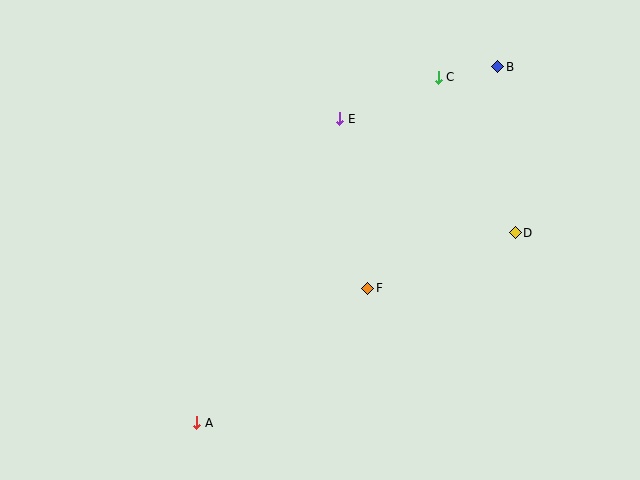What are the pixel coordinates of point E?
Point E is at (340, 119).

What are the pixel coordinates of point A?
Point A is at (197, 423).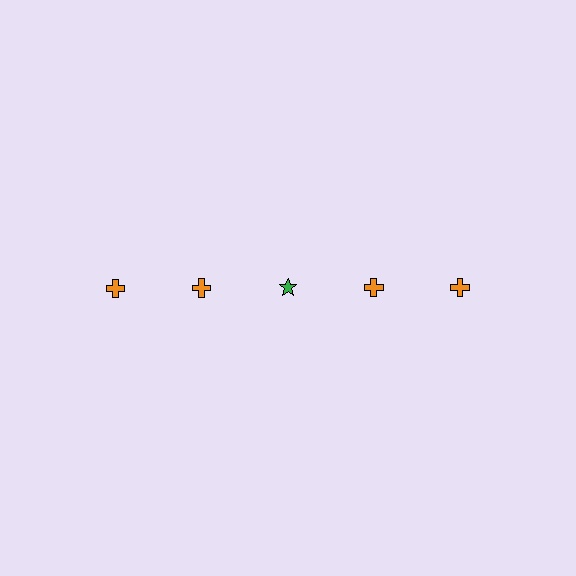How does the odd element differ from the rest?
It differs in both color (green instead of orange) and shape (star instead of cross).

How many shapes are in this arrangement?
There are 5 shapes arranged in a grid pattern.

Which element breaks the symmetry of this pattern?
The green star in the top row, center column breaks the symmetry. All other shapes are orange crosses.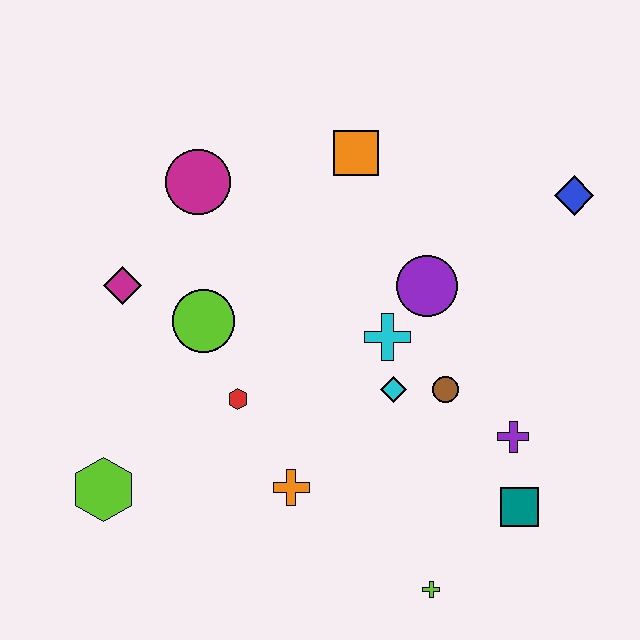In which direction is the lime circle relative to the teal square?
The lime circle is to the left of the teal square.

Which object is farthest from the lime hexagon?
The blue diamond is farthest from the lime hexagon.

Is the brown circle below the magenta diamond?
Yes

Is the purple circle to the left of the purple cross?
Yes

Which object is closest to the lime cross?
The teal square is closest to the lime cross.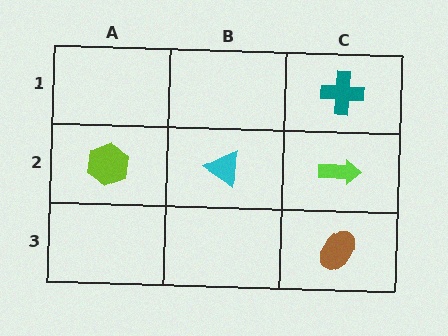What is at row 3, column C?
A brown ellipse.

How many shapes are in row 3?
1 shape.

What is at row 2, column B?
A cyan triangle.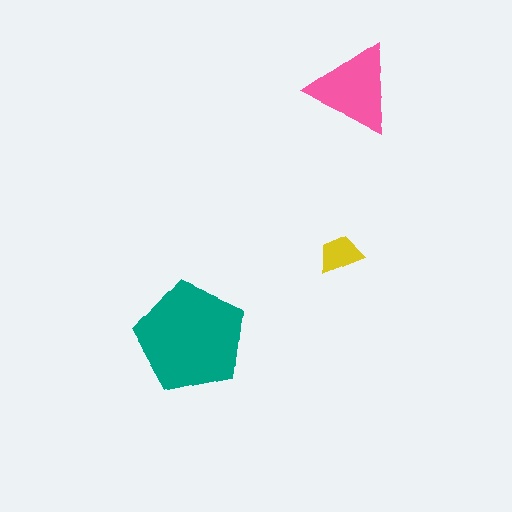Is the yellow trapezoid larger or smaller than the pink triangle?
Smaller.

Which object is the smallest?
The yellow trapezoid.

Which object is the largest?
The teal pentagon.